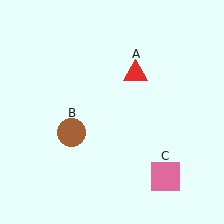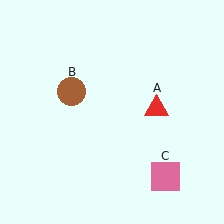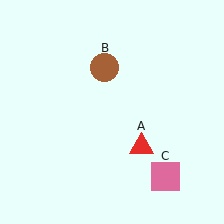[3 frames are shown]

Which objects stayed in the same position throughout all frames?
Pink square (object C) remained stationary.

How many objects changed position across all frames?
2 objects changed position: red triangle (object A), brown circle (object B).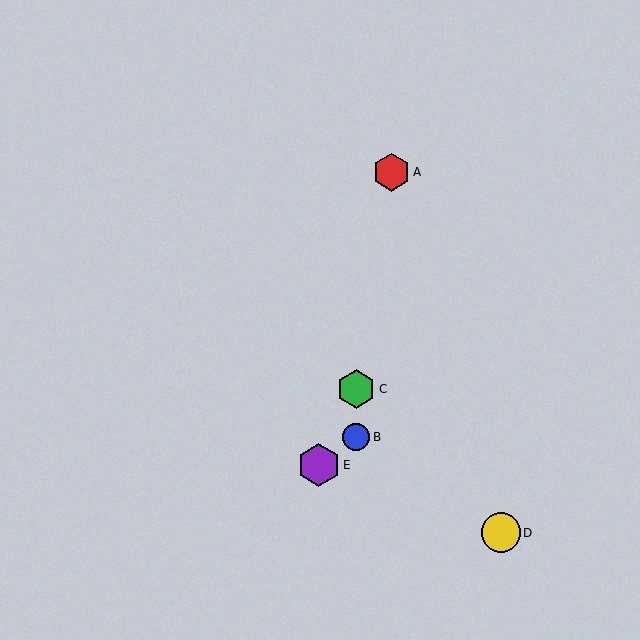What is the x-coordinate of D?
Object D is at x≈501.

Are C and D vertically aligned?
No, C is at x≈356 and D is at x≈501.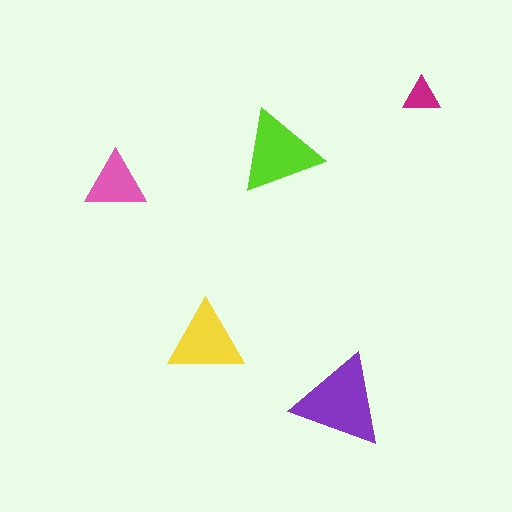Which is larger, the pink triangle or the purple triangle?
The purple one.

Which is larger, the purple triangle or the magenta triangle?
The purple one.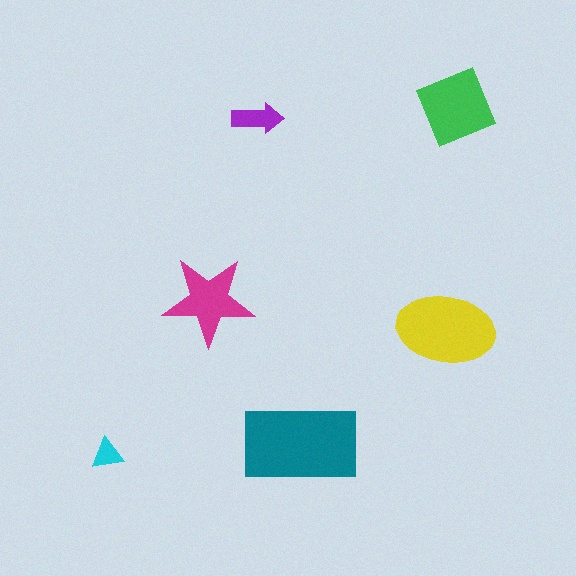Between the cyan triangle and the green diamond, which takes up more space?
The green diamond.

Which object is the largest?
The teal rectangle.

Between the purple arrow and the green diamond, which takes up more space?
The green diamond.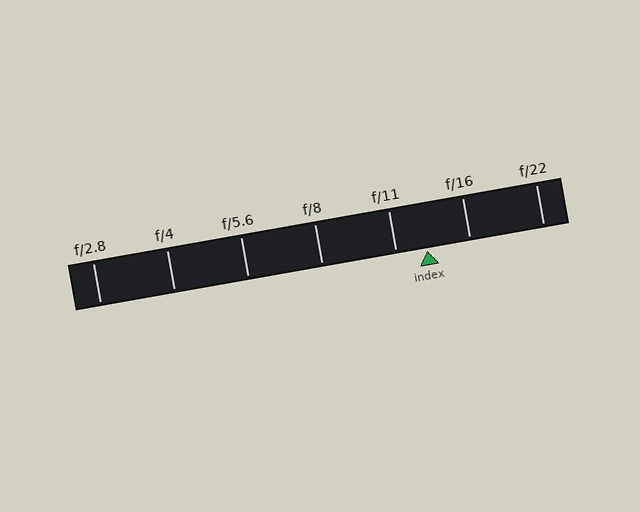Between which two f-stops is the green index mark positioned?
The index mark is between f/11 and f/16.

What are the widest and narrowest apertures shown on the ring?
The widest aperture shown is f/2.8 and the narrowest is f/22.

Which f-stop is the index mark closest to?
The index mark is closest to f/11.